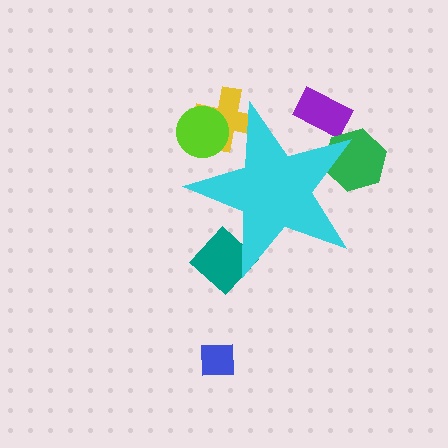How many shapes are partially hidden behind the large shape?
5 shapes are partially hidden.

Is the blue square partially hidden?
No, the blue square is fully visible.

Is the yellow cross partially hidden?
Yes, the yellow cross is partially hidden behind the cyan star.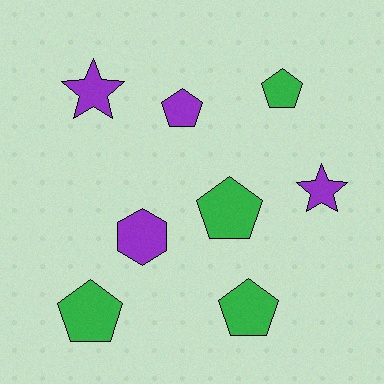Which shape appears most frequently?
Pentagon, with 5 objects.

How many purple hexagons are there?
There is 1 purple hexagon.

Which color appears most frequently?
Purple, with 4 objects.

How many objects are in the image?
There are 8 objects.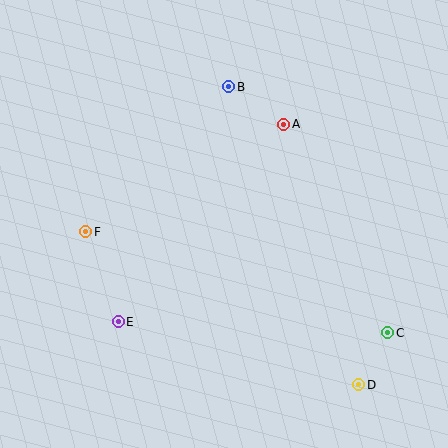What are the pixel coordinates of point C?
Point C is at (388, 333).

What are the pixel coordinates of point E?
Point E is at (118, 322).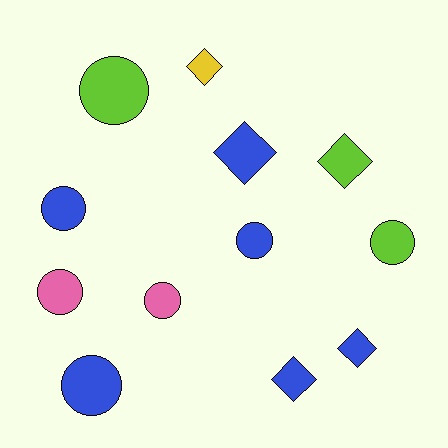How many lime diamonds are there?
There is 1 lime diamond.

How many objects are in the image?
There are 12 objects.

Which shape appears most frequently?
Circle, with 7 objects.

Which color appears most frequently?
Blue, with 6 objects.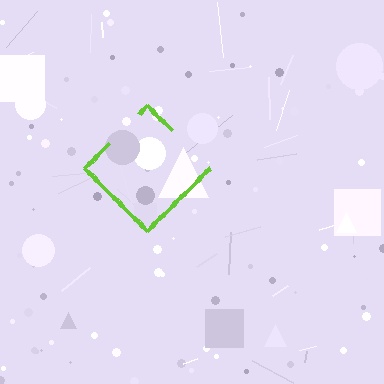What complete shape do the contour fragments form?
The contour fragments form a diamond.